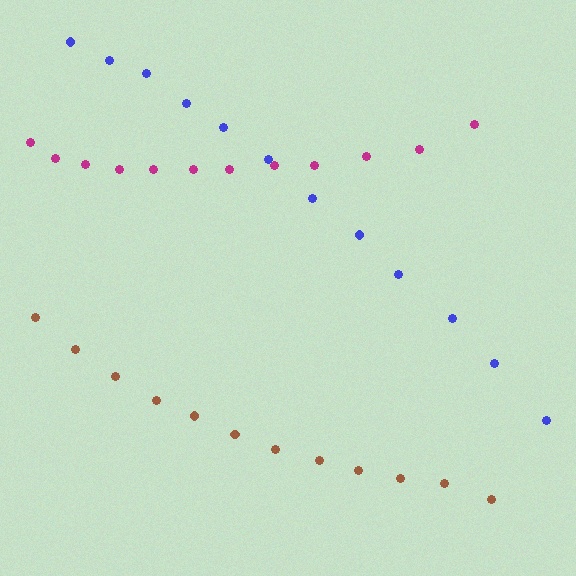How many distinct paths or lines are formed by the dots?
There are 3 distinct paths.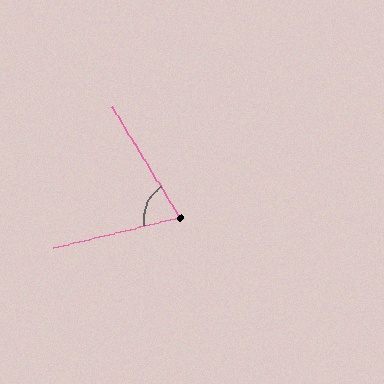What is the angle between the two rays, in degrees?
Approximately 72 degrees.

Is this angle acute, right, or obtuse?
It is acute.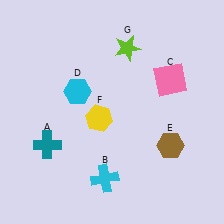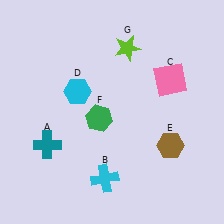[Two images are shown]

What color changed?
The hexagon (F) changed from yellow in Image 1 to green in Image 2.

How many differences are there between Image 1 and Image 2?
There is 1 difference between the two images.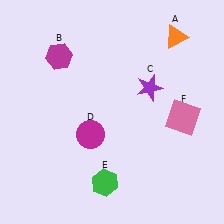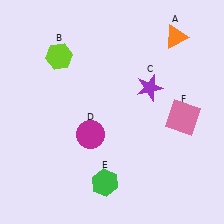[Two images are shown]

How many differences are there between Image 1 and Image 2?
There is 1 difference between the two images.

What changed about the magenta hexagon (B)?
In Image 1, B is magenta. In Image 2, it changed to lime.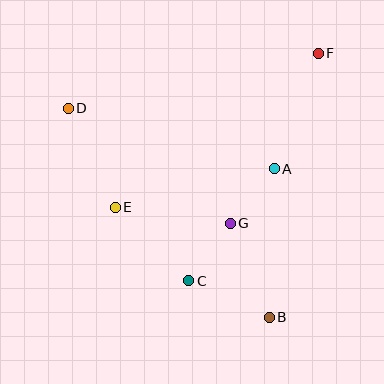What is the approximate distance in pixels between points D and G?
The distance between D and G is approximately 199 pixels.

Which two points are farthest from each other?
Points B and D are farthest from each other.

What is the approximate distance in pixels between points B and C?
The distance between B and C is approximately 89 pixels.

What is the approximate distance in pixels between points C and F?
The distance between C and F is approximately 262 pixels.